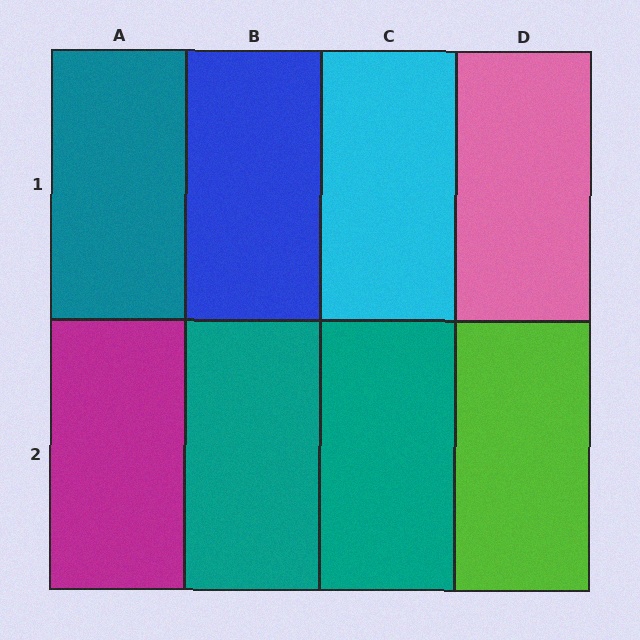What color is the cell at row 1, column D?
Pink.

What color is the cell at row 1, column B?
Blue.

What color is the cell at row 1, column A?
Teal.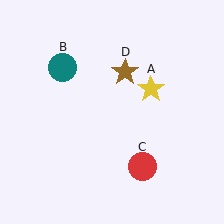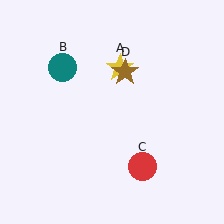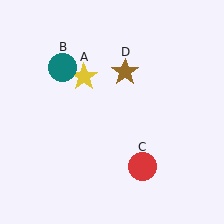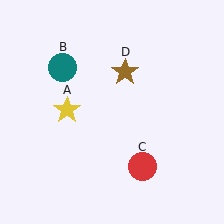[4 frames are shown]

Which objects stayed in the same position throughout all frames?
Teal circle (object B) and red circle (object C) and brown star (object D) remained stationary.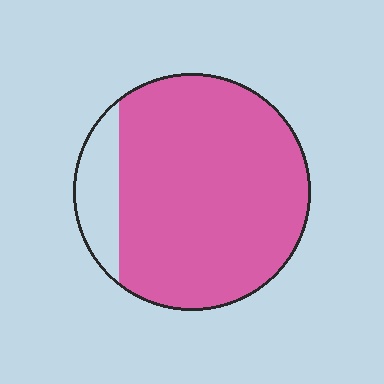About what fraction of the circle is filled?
About seven eighths (7/8).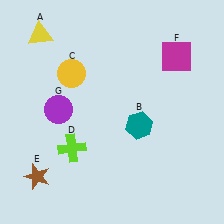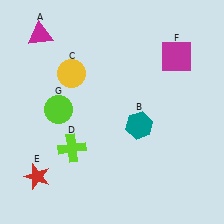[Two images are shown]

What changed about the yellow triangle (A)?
In Image 1, A is yellow. In Image 2, it changed to magenta.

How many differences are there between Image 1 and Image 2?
There are 3 differences between the two images.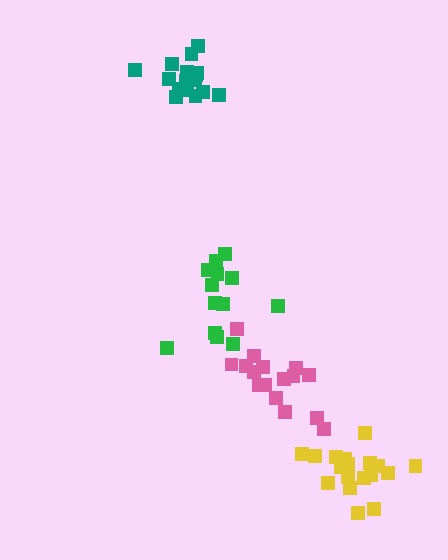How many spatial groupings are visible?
There are 4 spatial groupings.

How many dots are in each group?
Group 1: 17 dots, Group 2: 13 dots, Group 3: 16 dots, Group 4: 18 dots (64 total).